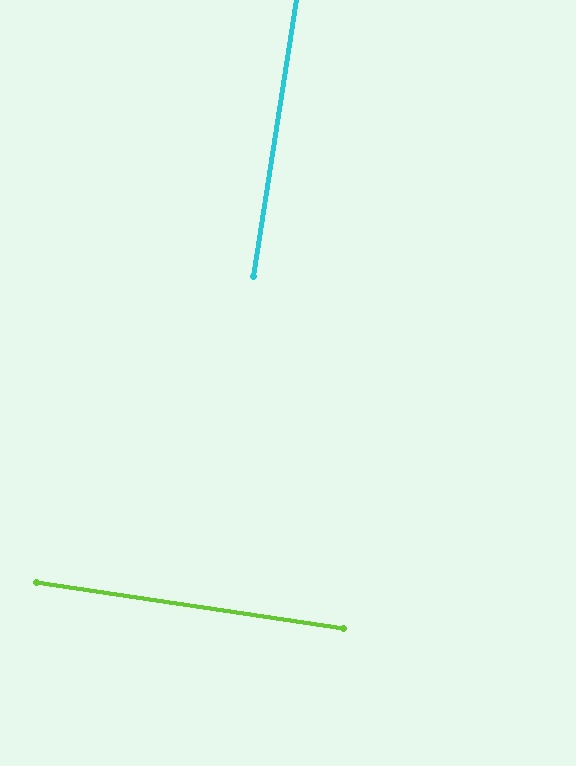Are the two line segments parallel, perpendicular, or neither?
Perpendicular — they meet at approximately 90°.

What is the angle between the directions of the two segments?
Approximately 90 degrees.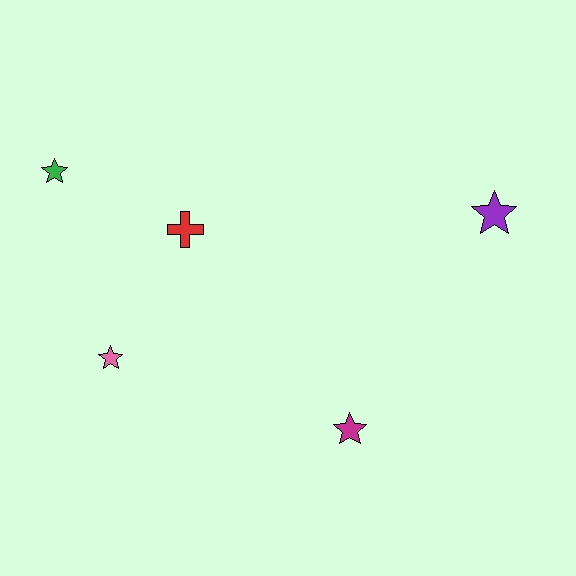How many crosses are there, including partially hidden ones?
There is 1 cross.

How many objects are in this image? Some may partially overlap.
There are 5 objects.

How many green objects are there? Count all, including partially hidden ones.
There is 1 green object.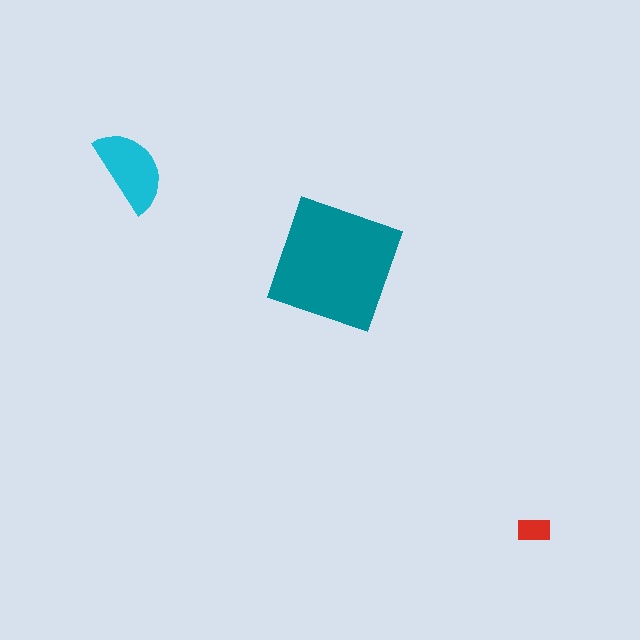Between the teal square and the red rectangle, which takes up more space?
The teal square.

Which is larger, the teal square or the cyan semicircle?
The teal square.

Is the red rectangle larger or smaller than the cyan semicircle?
Smaller.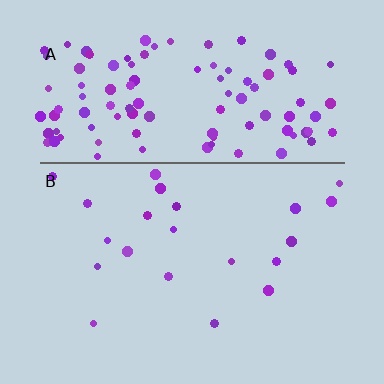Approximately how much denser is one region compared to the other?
Approximately 5.6× — region A over region B.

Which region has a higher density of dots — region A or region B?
A (the top).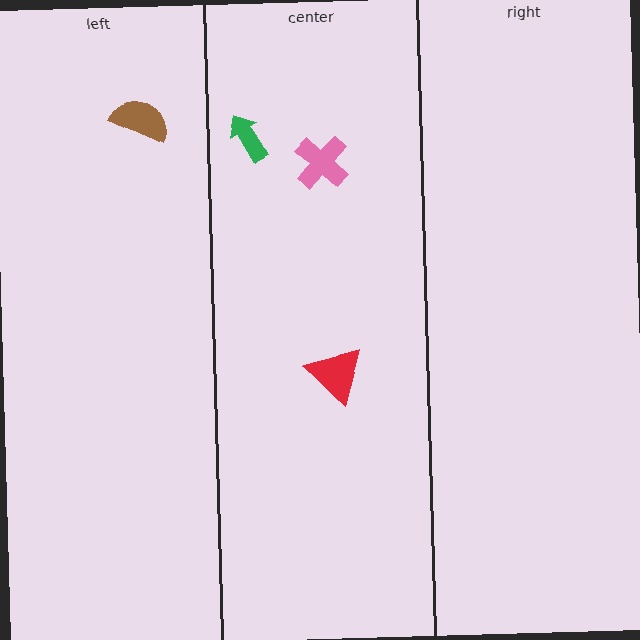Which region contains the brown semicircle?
The left region.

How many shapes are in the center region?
3.